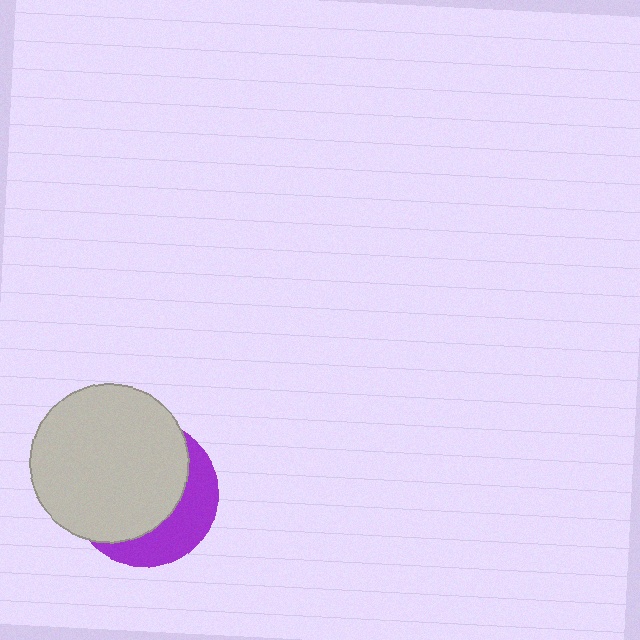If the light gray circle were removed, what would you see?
You would see the complete purple circle.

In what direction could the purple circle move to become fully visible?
The purple circle could move toward the lower-right. That would shift it out from behind the light gray circle entirely.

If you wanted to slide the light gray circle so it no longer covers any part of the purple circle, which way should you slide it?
Slide it toward the upper-left — that is the most direct way to separate the two shapes.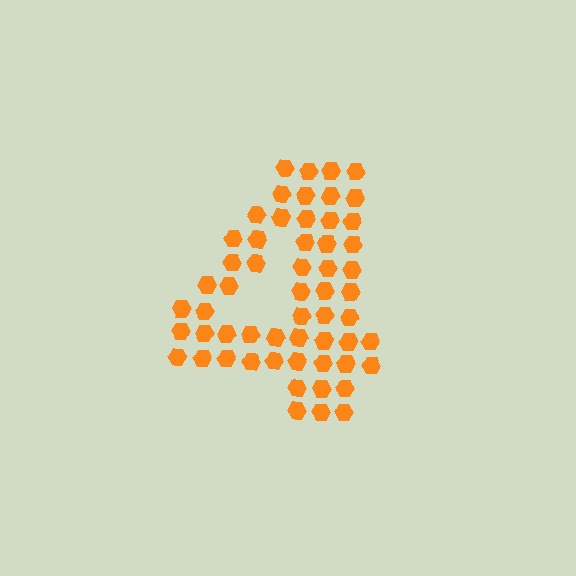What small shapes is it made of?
It is made of small hexagons.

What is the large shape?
The large shape is the digit 4.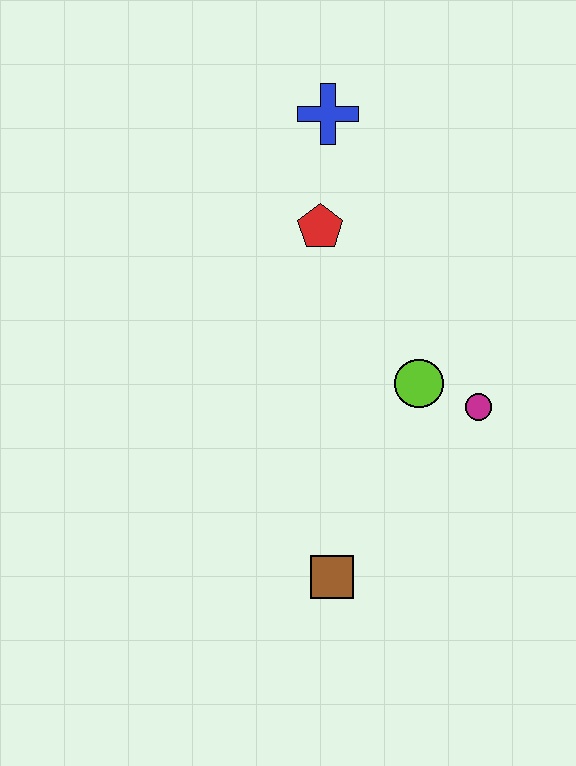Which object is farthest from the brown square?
The blue cross is farthest from the brown square.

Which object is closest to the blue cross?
The red pentagon is closest to the blue cross.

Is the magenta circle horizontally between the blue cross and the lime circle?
No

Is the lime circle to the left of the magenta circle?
Yes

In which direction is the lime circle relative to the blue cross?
The lime circle is below the blue cross.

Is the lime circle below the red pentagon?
Yes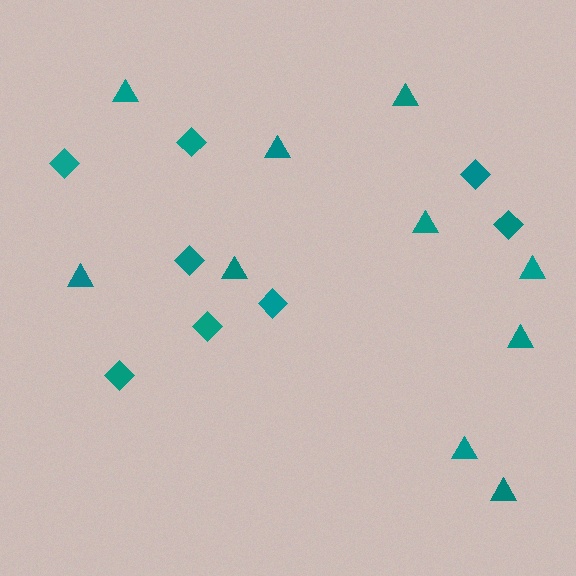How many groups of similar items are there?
There are 2 groups: one group of diamonds (8) and one group of triangles (10).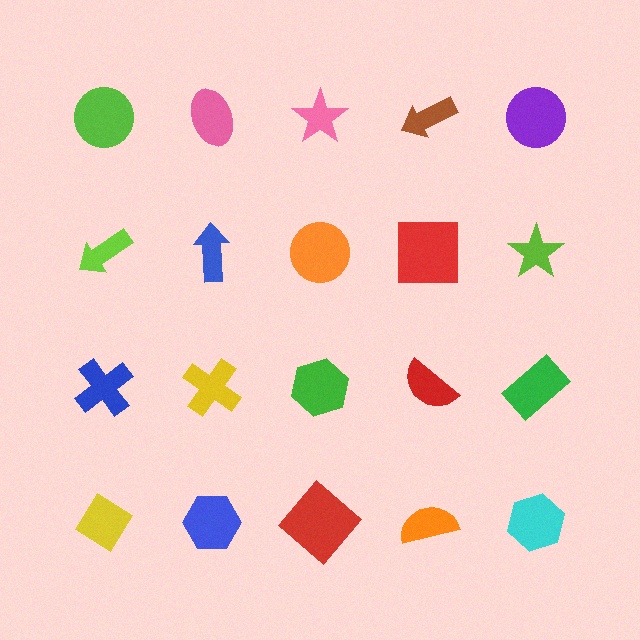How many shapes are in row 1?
5 shapes.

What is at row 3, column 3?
A green hexagon.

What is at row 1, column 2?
A pink ellipse.